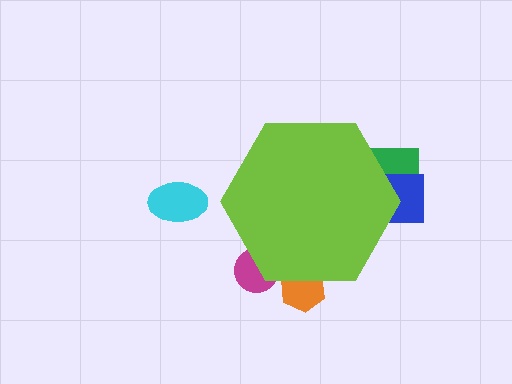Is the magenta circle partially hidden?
Yes, the magenta circle is partially hidden behind the lime hexagon.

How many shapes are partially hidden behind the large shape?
4 shapes are partially hidden.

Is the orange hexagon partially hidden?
Yes, the orange hexagon is partially hidden behind the lime hexagon.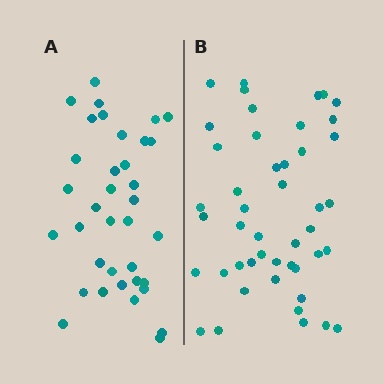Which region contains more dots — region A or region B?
Region B (the right region) has more dots.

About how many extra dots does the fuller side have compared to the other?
Region B has roughly 10 or so more dots than region A.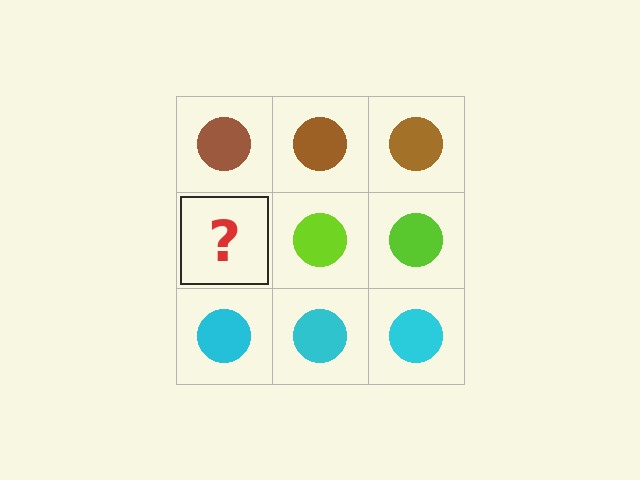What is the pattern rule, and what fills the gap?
The rule is that each row has a consistent color. The gap should be filled with a lime circle.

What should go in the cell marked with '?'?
The missing cell should contain a lime circle.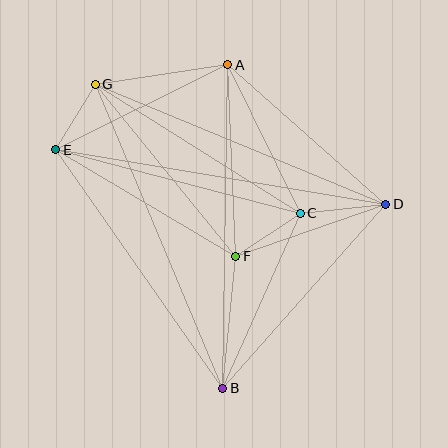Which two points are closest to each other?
Points E and G are closest to each other.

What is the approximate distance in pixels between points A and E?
The distance between A and E is approximately 192 pixels.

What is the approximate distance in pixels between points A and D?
The distance between A and D is approximately 211 pixels.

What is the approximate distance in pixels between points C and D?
The distance between C and D is approximately 86 pixels.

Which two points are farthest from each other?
Points D and E are farthest from each other.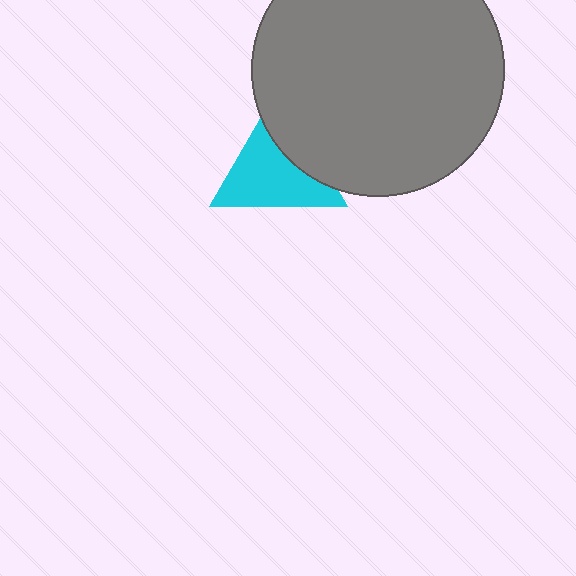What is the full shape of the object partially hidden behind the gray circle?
The partially hidden object is a cyan triangle.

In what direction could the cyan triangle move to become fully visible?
The cyan triangle could move toward the lower-left. That would shift it out from behind the gray circle entirely.